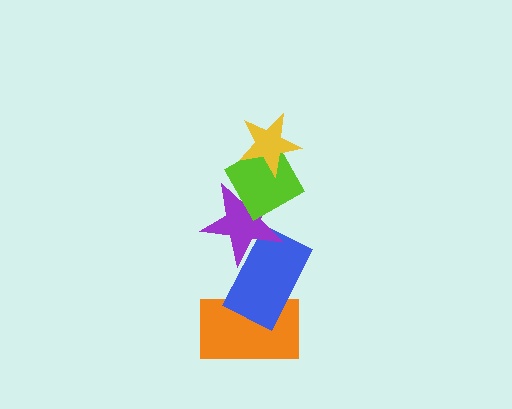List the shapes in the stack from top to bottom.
From top to bottom: the yellow star, the lime diamond, the purple star, the blue rectangle, the orange rectangle.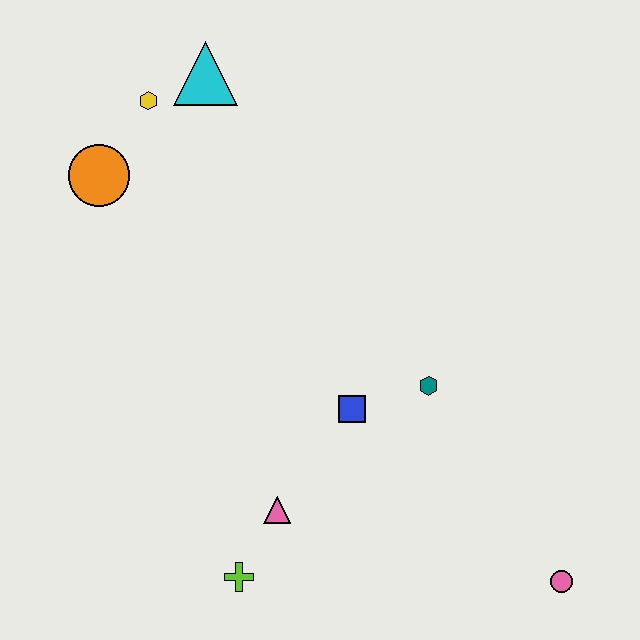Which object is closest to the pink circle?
The teal hexagon is closest to the pink circle.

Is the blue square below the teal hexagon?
Yes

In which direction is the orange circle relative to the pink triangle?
The orange circle is above the pink triangle.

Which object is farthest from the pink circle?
The yellow hexagon is farthest from the pink circle.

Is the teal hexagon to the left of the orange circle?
No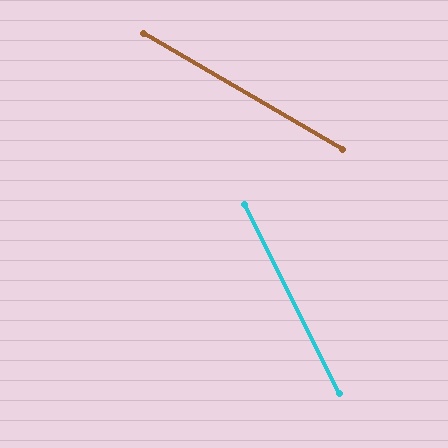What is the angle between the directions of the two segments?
Approximately 33 degrees.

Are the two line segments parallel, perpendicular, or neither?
Neither parallel nor perpendicular — they differ by about 33°.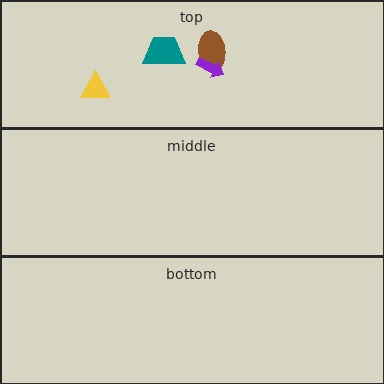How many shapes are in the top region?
4.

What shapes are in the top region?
The yellow triangle, the brown ellipse, the purple arrow, the teal trapezoid.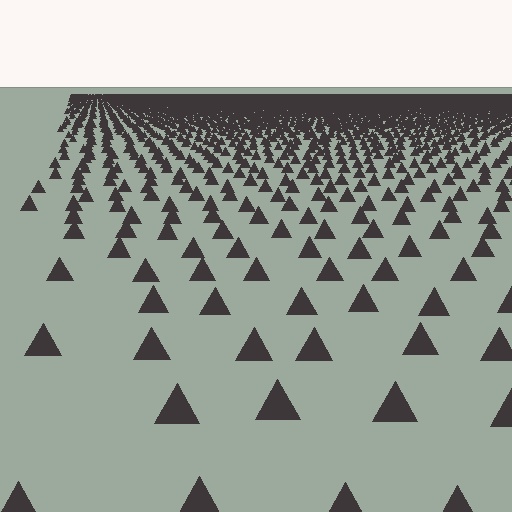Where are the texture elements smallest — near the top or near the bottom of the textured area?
Near the top.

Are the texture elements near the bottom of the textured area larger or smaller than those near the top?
Larger. Near the bottom, elements are closer to the viewer and appear at a bigger on-screen size.